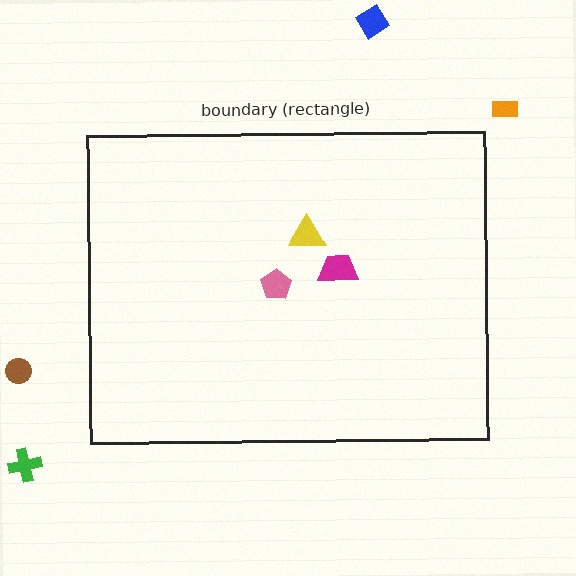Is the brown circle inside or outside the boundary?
Outside.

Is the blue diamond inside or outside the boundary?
Outside.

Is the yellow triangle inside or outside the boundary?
Inside.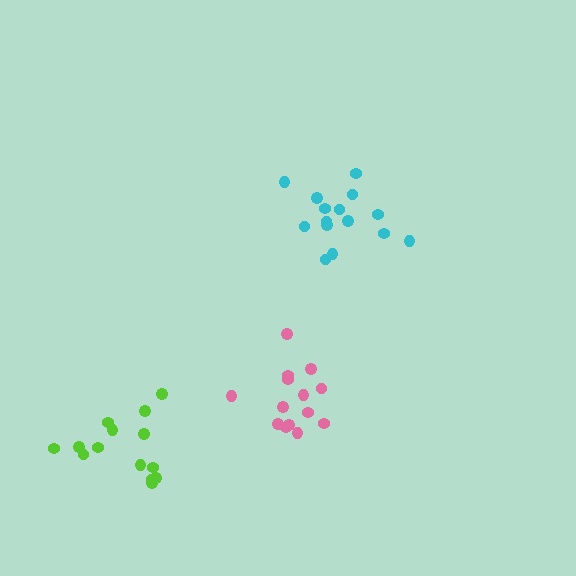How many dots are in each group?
Group 1: 15 dots, Group 2: 14 dots, Group 3: 14 dots (43 total).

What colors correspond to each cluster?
The clusters are colored: cyan, pink, lime.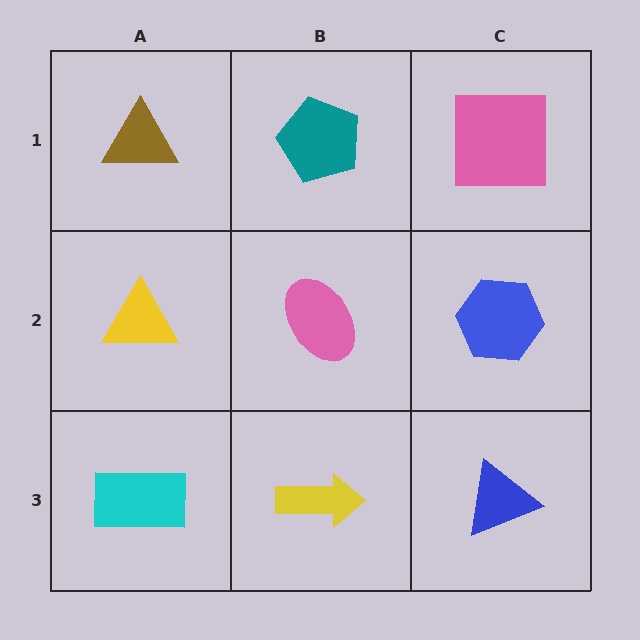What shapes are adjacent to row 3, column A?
A yellow triangle (row 2, column A), a yellow arrow (row 3, column B).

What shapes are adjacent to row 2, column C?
A pink square (row 1, column C), a blue triangle (row 3, column C), a pink ellipse (row 2, column B).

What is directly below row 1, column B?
A pink ellipse.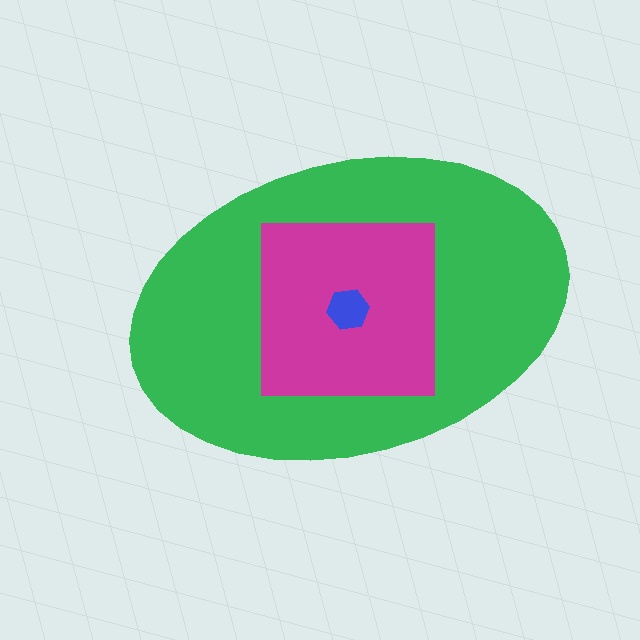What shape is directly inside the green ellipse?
The magenta square.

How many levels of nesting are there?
3.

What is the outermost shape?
The green ellipse.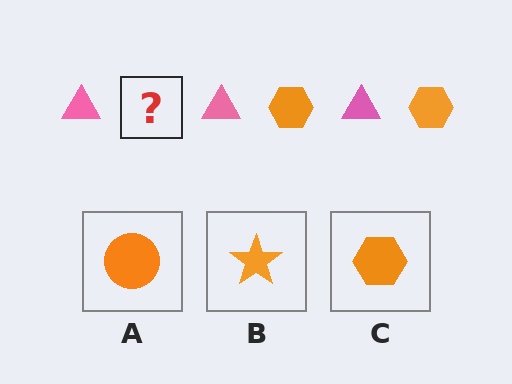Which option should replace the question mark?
Option C.